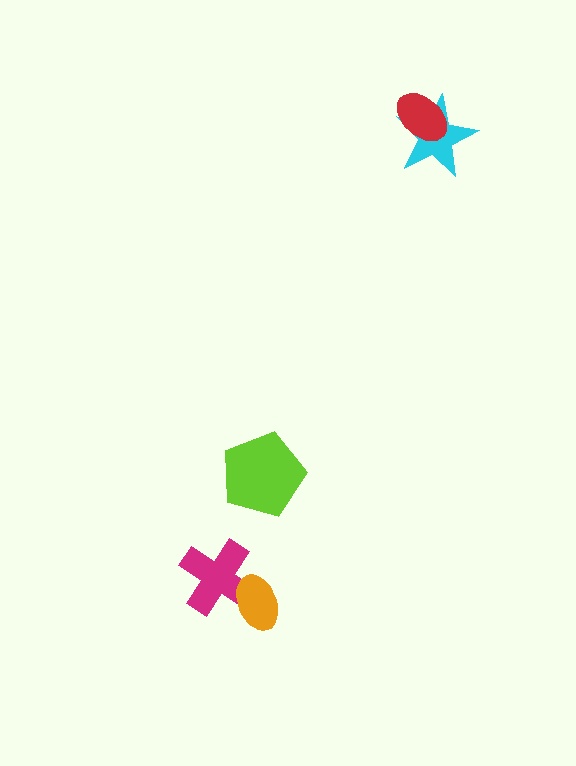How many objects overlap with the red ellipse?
1 object overlaps with the red ellipse.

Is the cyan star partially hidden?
Yes, it is partially covered by another shape.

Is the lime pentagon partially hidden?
No, no other shape covers it.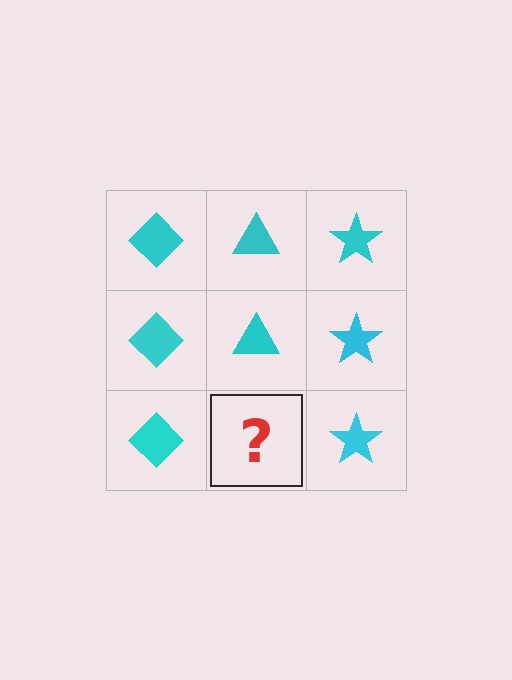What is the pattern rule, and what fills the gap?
The rule is that each column has a consistent shape. The gap should be filled with a cyan triangle.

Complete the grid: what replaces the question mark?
The question mark should be replaced with a cyan triangle.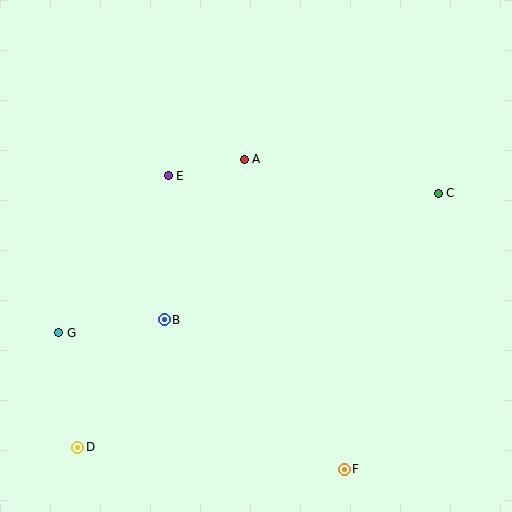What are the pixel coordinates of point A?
Point A is at (244, 159).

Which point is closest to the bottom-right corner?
Point F is closest to the bottom-right corner.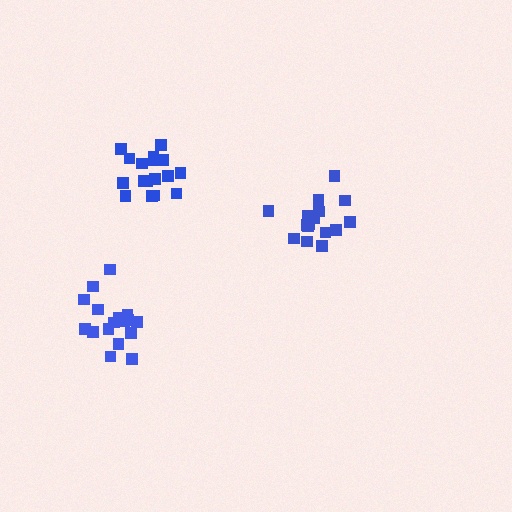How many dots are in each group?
Group 1: 17 dots, Group 2: 17 dots, Group 3: 16 dots (50 total).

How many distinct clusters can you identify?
There are 3 distinct clusters.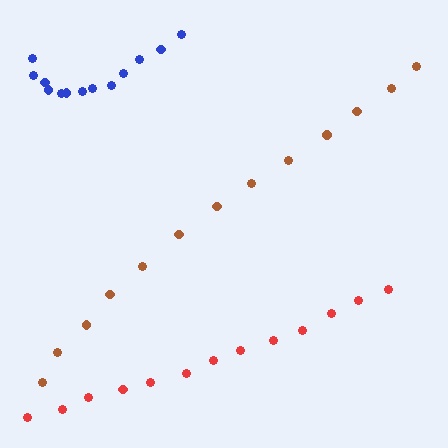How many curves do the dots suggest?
There are 3 distinct paths.